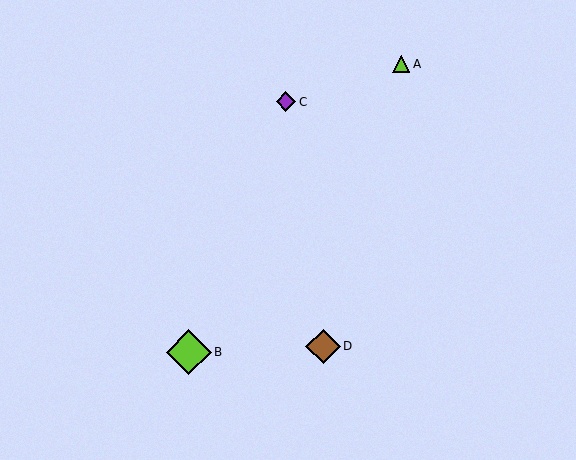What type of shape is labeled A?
Shape A is a lime triangle.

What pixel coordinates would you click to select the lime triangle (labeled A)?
Click at (401, 64) to select the lime triangle A.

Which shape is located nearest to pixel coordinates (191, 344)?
The lime diamond (labeled B) at (189, 352) is nearest to that location.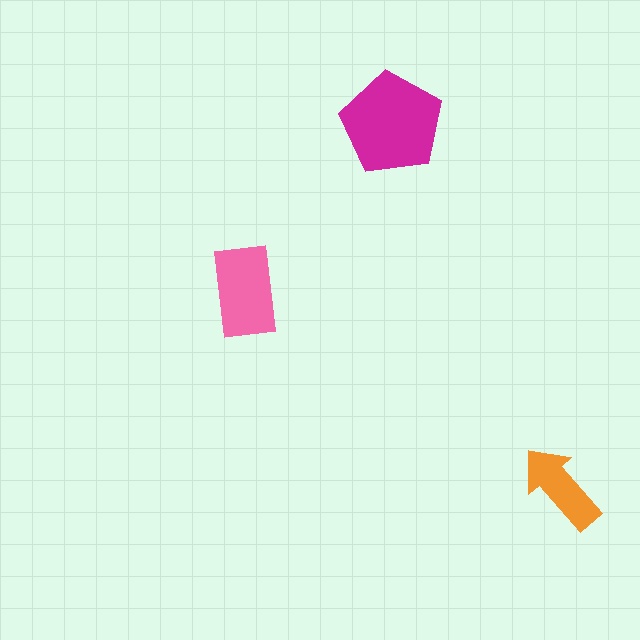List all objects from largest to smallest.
The magenta pentagon, the pink rectangle, the orange arrow.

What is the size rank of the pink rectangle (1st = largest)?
2nd.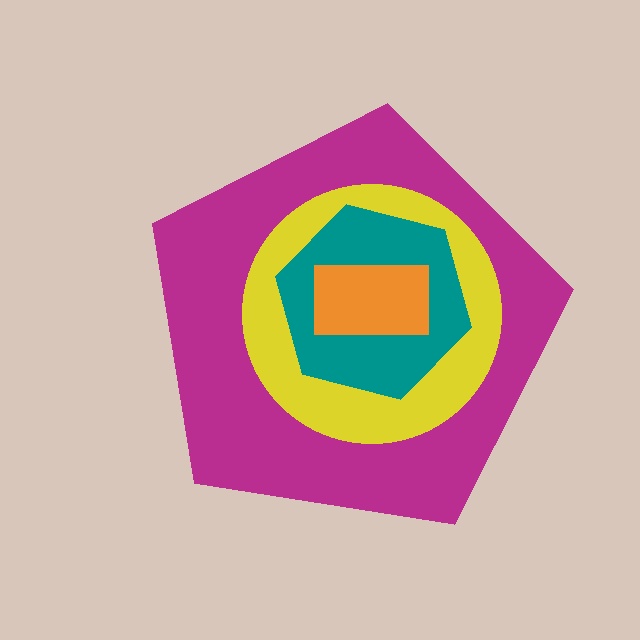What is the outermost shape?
The magenta pentagon.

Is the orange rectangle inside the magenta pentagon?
Yes.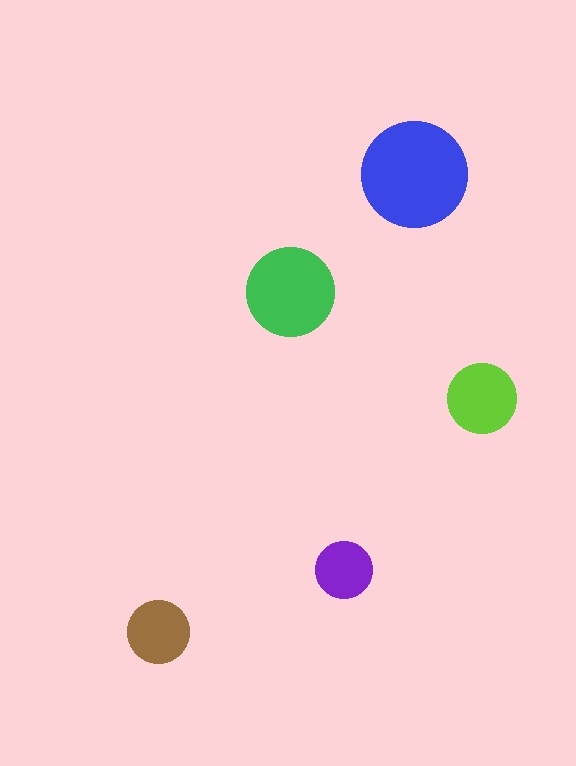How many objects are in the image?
There are 5 objects in the image.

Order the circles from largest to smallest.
the blue one, the green one, the lime one, the brown one, the purple one.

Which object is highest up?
The blue circle is topmost.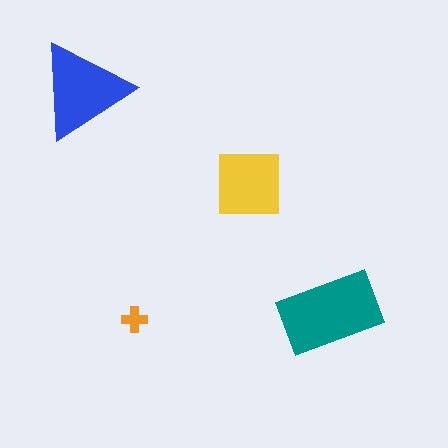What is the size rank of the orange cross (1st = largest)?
4th.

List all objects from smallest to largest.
The orange cross, the yellow square, the blue triangle, the teal rectangle.